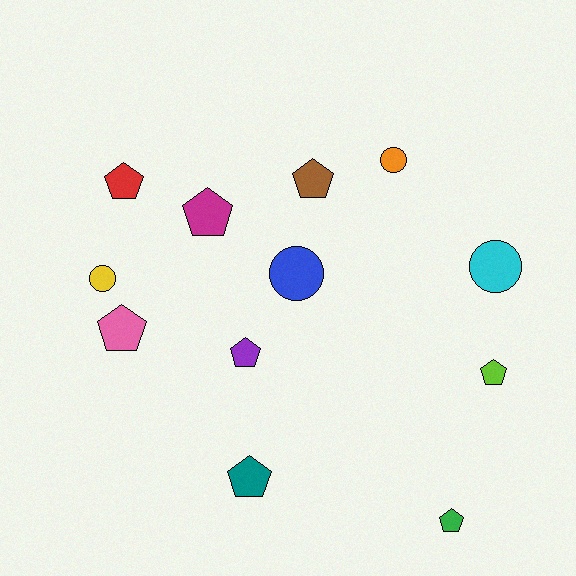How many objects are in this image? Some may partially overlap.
There are 12 objects.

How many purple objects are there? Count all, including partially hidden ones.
There is 1 purple object.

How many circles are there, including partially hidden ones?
There are 4 circles.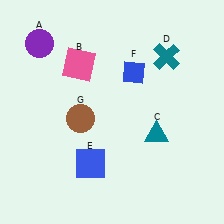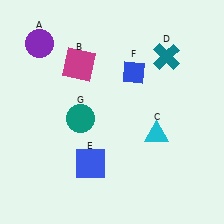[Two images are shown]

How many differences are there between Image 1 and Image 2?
There are 3 differences between the two images.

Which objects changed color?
B changed from pink to magenta. C changed from teal to cyan. G changed from brown to teal.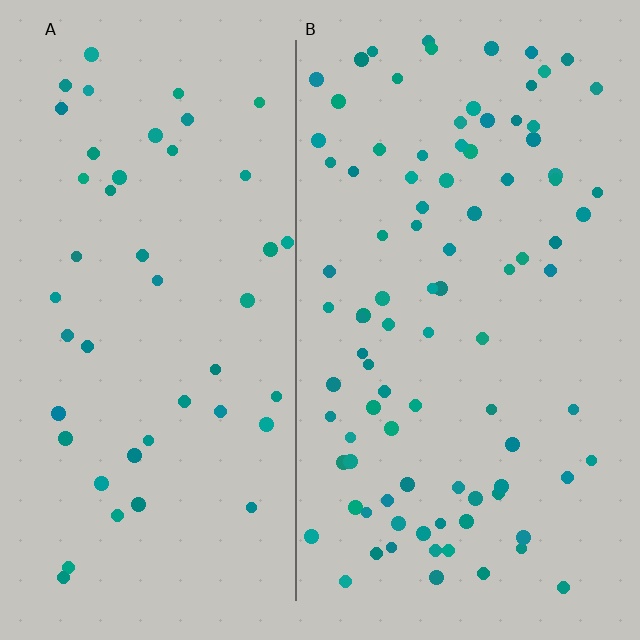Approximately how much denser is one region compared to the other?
Approximately 2.0× — region B over region A.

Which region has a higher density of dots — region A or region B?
B (the right).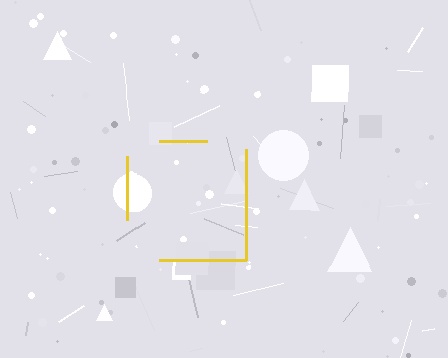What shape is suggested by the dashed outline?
The dashed outline suggests a square.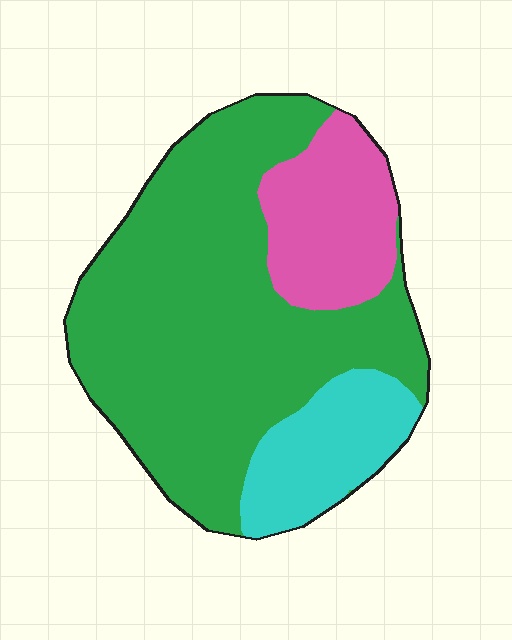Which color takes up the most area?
Green, at roughly 65%.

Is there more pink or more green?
Green.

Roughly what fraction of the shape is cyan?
Cyan covers around 15% of the shape.